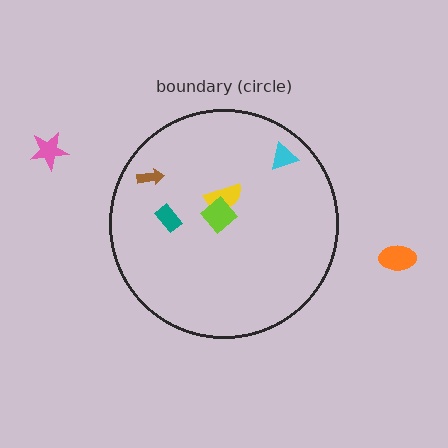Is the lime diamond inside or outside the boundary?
Inside.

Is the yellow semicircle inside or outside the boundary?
Inside.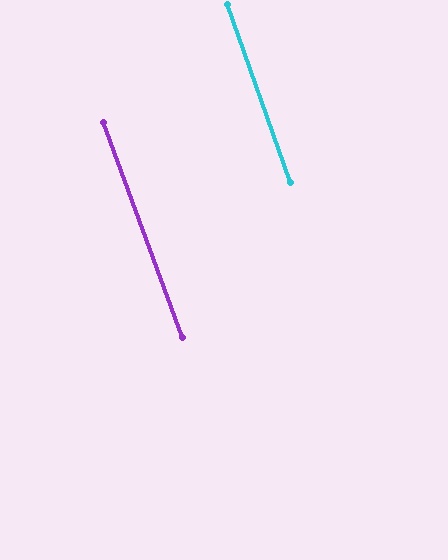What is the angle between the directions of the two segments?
Approximately 1 degree.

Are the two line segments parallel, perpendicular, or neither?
Parallel — their directions differ by only 0.7°.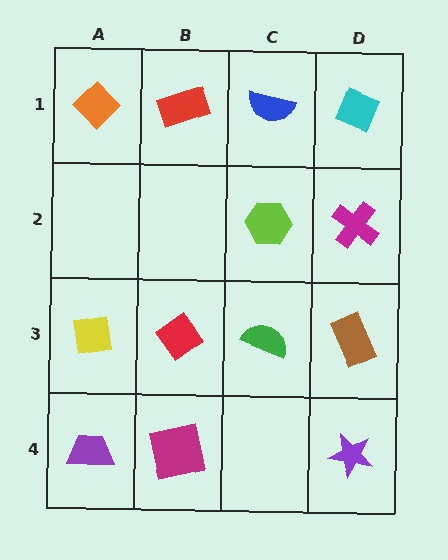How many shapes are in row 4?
3 shapes.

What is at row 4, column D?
A purple star.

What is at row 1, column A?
An orange diamond.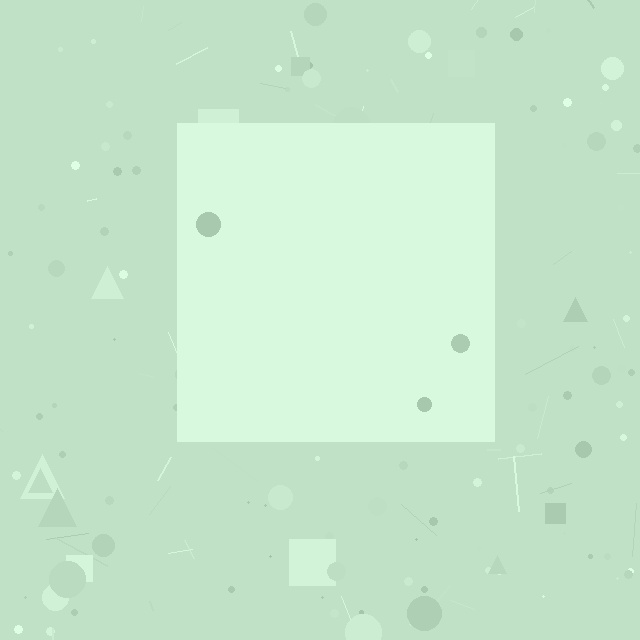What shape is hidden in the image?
A square is hidden in the image.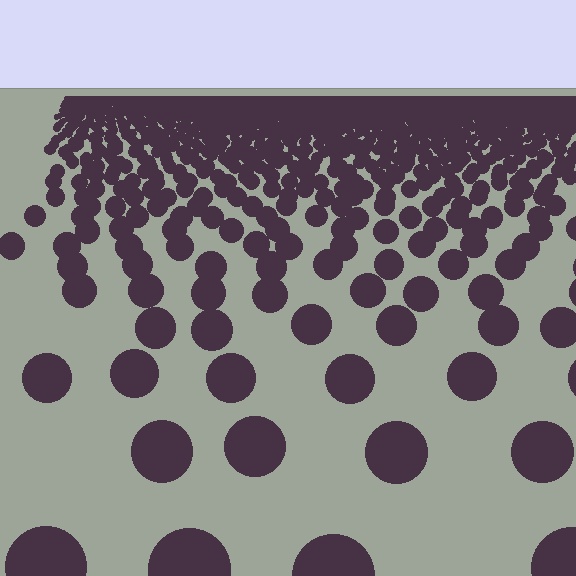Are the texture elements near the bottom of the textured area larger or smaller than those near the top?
Larger. Near the bottom, elements are closer to the viewer and appear at a bigger on-screen size.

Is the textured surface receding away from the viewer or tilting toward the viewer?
The surface is receding away from the viewer. Texture elements get smaller and denser toward the top.